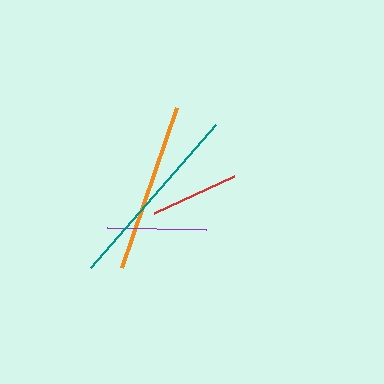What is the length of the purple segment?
The purple segment is approximately 99 pixels long.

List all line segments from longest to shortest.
From longest to shortest: teal, orange, purple, red.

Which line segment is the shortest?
The red line is the shortest at approximately 89 pixels.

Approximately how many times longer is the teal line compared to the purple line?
The teal line is approximately 1.9 times the length of the purple line.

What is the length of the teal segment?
The teal segment is approximately 190 pixels long.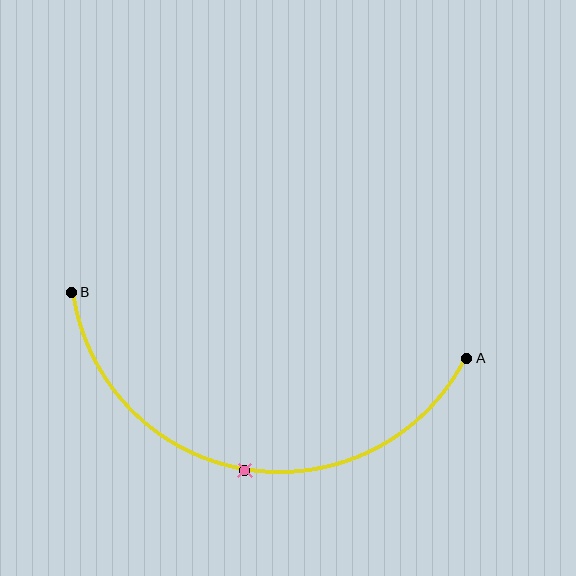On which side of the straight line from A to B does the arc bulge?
The arc bulges below the straight line connecting A and B.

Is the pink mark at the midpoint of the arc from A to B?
Yes. The pink mark lies on the arc at equal arc-length from both A and B — it is the arc midpoint.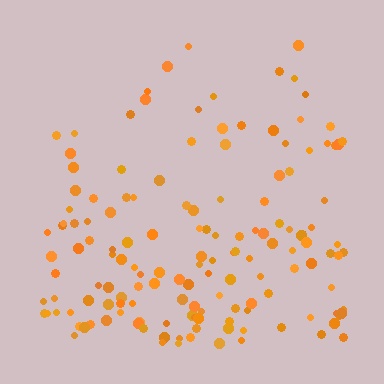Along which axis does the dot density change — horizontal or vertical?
Vertical.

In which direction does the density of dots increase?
From top to bottom, with the bottom side densest.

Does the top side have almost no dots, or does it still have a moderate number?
Still a moderate number, just noticeably fewer than the bottom.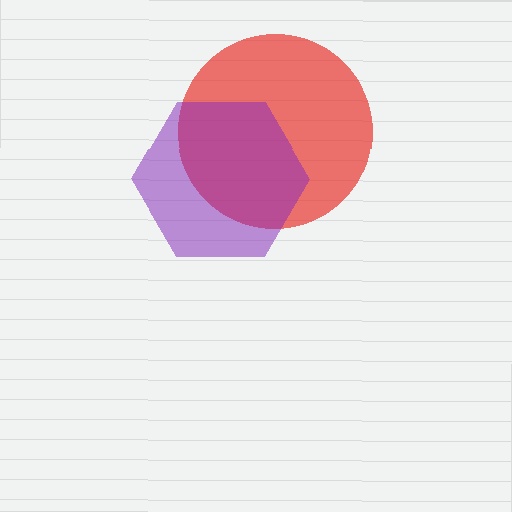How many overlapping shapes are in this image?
There are 2 overlapping shapes in the image.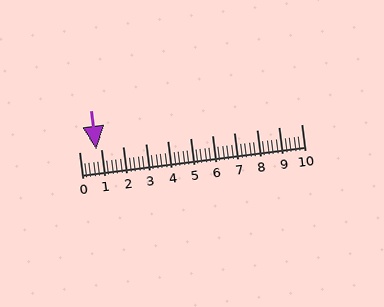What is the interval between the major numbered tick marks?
The major tick marks are spaced 1 units apart.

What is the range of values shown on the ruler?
The ruler shows values from 0 to 10.